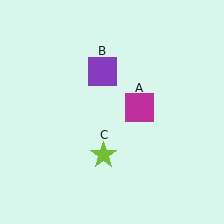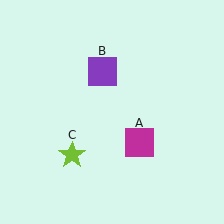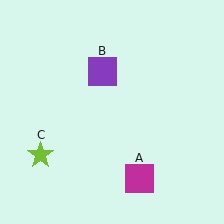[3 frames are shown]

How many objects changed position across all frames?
2 objects changed position: magenta square (object A), lime star (object C).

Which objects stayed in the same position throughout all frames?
Purple square (object B) remained stationary.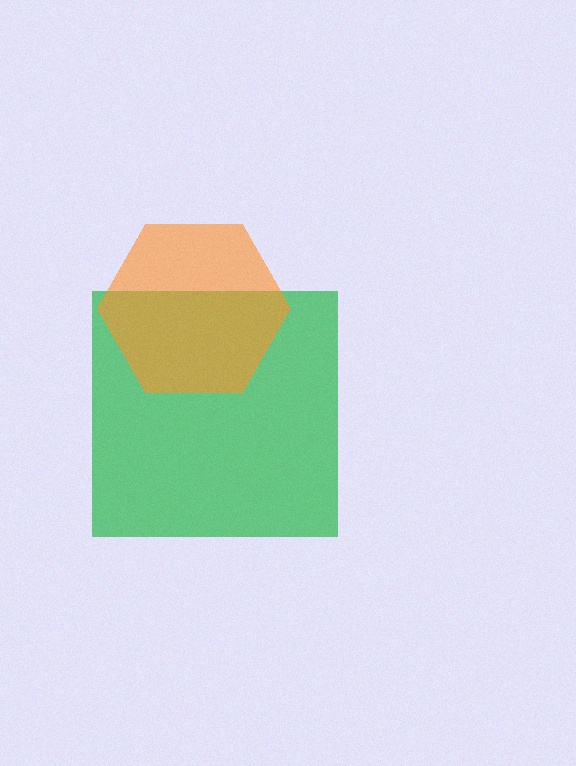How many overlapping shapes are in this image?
There are 2 overlapping shapes in the image.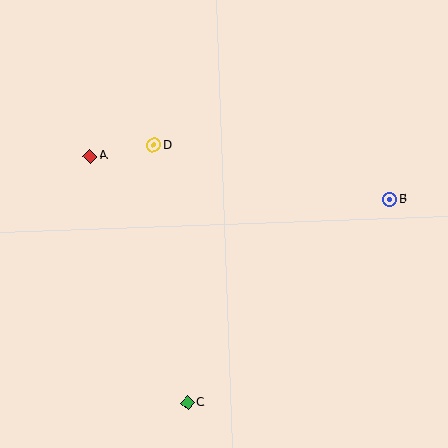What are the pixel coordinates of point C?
Point C is at (187, 403).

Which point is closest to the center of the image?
Point D at (154, 145) is closest to the center.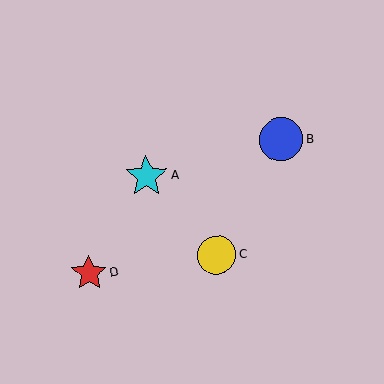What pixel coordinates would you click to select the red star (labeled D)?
Click at (89, 273) to select the red star D.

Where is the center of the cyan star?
The center of the cyan star is at (146, 176).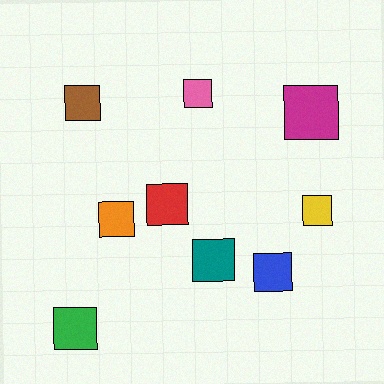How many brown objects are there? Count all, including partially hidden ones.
There is 1 brown object.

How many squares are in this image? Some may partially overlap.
There are 9 squares.